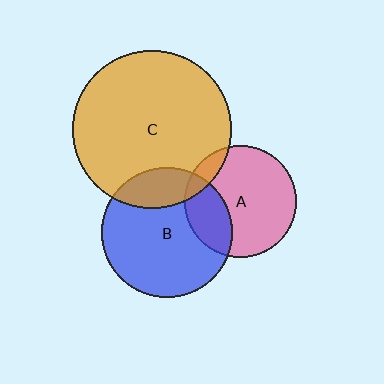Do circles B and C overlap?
Yes.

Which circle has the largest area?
Circle C (orange).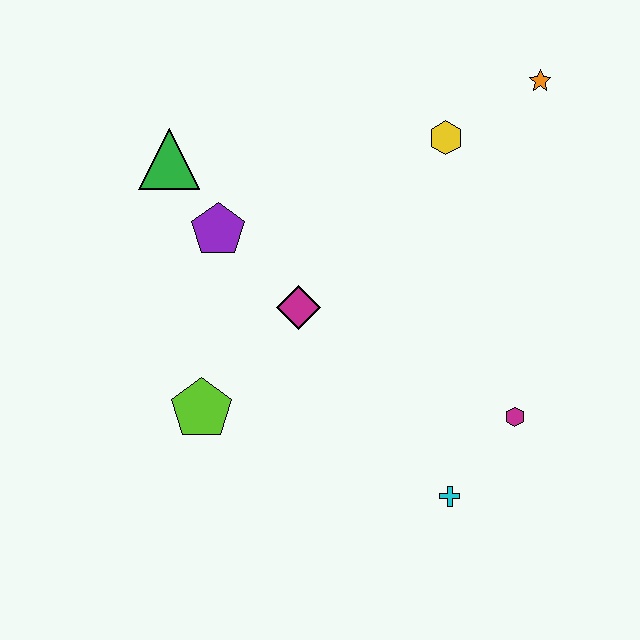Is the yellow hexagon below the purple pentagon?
No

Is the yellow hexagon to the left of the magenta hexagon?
Yes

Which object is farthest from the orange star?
The lime pentagon is farthest from the orange star.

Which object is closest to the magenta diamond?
The purple pentagon is closest to the magenta diamond.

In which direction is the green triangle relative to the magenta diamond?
The green triangle is above the magenta diamond.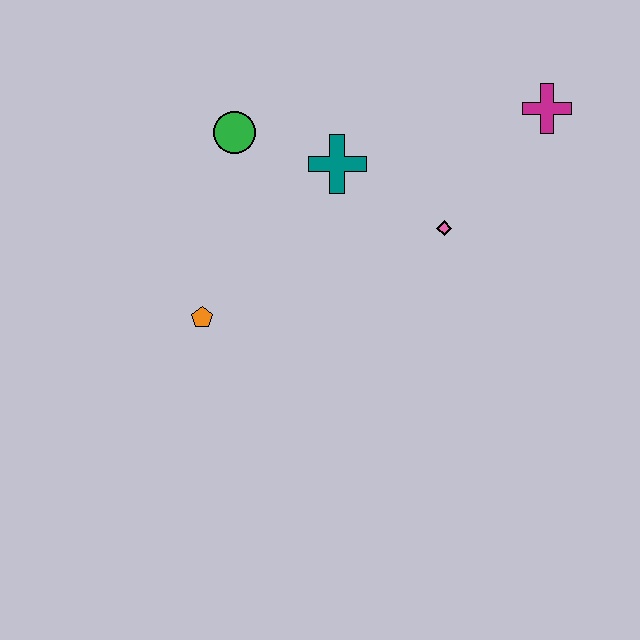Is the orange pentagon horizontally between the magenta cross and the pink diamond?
No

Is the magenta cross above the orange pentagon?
Yes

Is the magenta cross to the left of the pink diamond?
No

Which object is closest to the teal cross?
The green circle is closest to the teal cross.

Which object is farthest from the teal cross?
The magenta cross is farthest from the teal cross.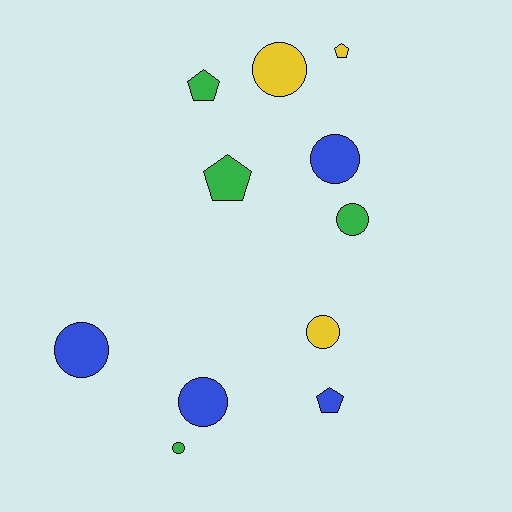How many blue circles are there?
There are 3 blue circles.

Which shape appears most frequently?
Circle, with 7 objects.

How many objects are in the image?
There are 11 objects.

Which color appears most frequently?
Green, with 4 objects.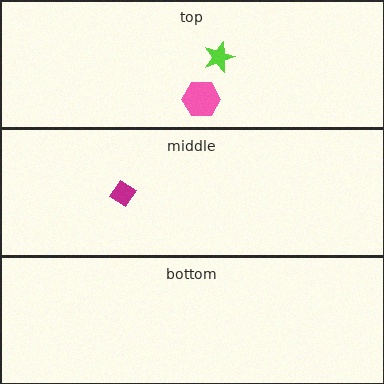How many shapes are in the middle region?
1.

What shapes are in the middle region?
The magenta diamond.